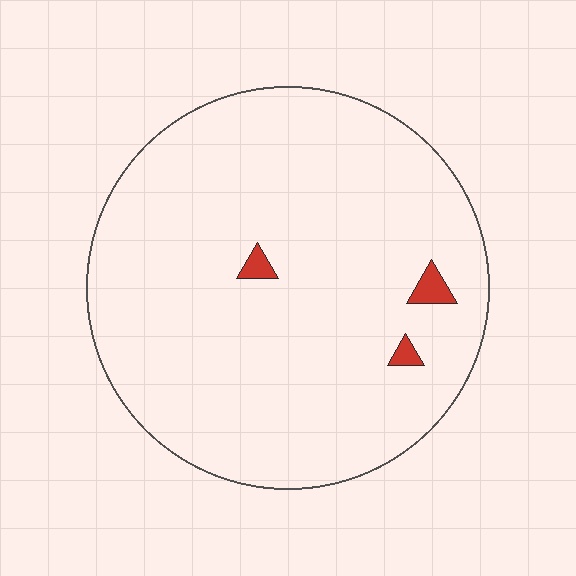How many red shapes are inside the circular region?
3.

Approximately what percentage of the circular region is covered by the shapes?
Approximately 0%.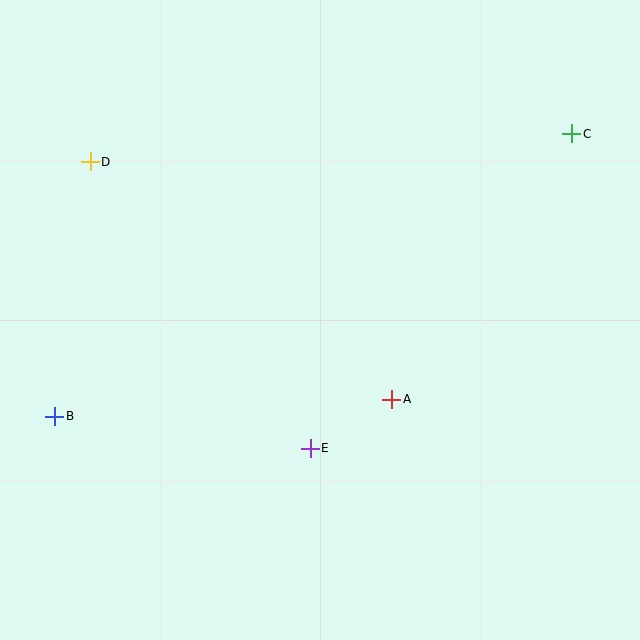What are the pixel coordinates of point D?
Point D is at (90, 162).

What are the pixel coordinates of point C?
Point C is at (572, 134).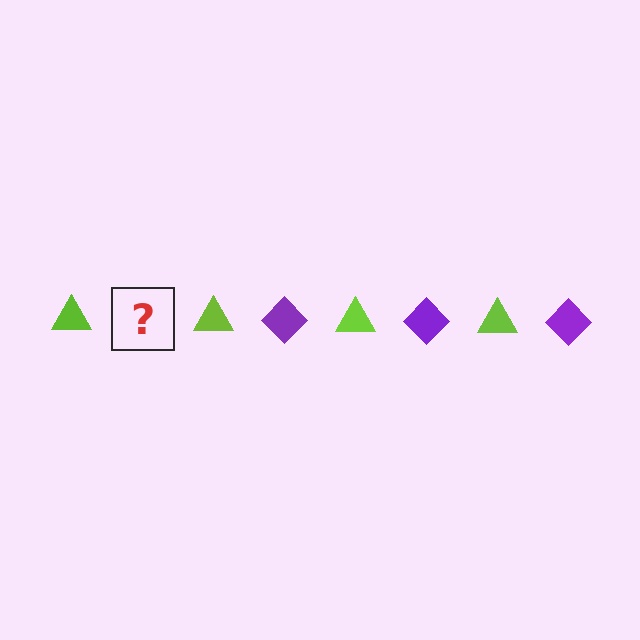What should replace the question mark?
The question mark should be replaced with a purple diamond.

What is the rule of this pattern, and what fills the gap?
The rule is that the pattern alternates between lime triangle and purple diamond. The gap should be filled with a purple diamond.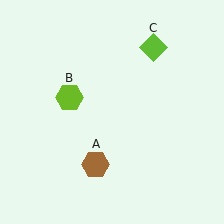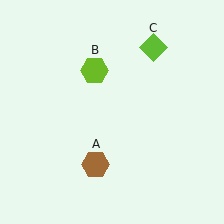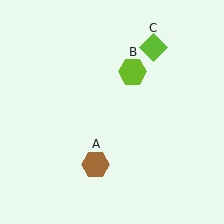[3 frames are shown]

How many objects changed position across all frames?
1 object changed position: lime hexagon (object B).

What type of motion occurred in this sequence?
The lime hexagon (object B) rotated clockwise around the center of the scene.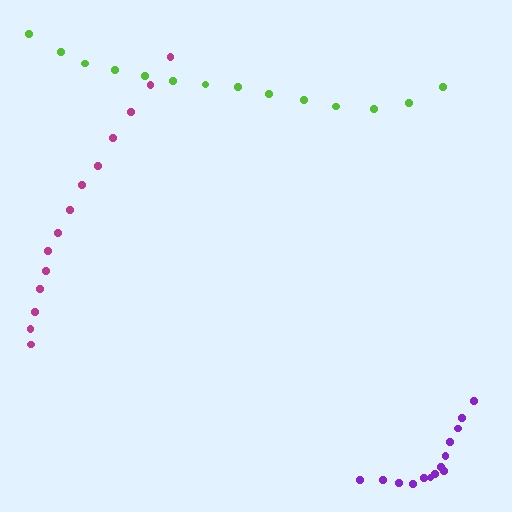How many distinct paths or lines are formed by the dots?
There are 3 distinct paths.